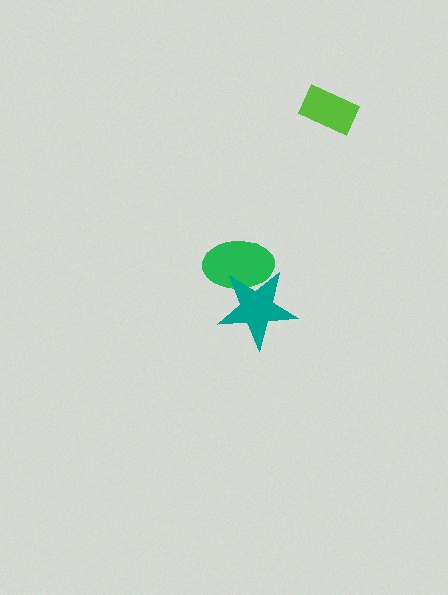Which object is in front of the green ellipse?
The teal star is in front of the green ellipse.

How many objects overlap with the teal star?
1 object overlaps with the teal star.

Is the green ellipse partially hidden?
Yes, it is partially covered by another shape.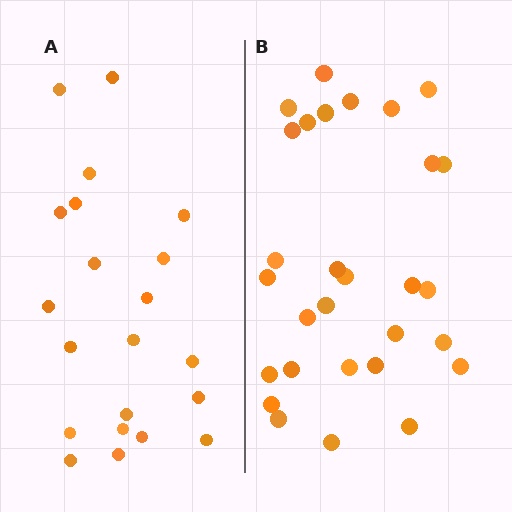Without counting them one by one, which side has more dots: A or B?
Region B (the right region) has more dots.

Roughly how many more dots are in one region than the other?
Region B has roughly 8 or so more dots than region A.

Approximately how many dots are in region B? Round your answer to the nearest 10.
About 30 dots. (The exact count is 29, which rounds to 30.)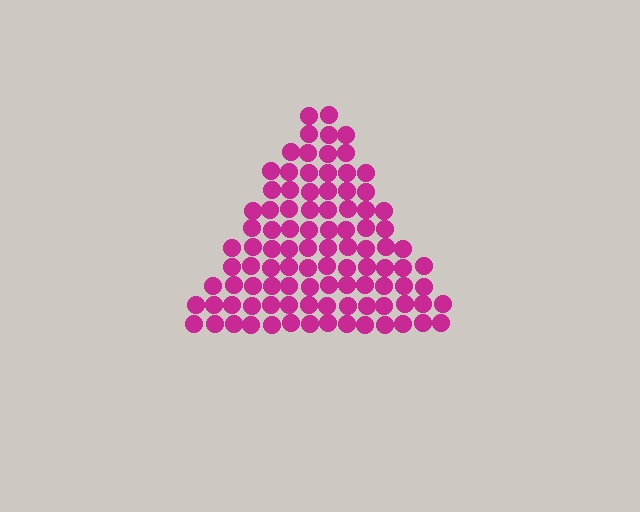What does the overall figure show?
The overall figure shows a triangle.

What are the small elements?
The small elements are circles.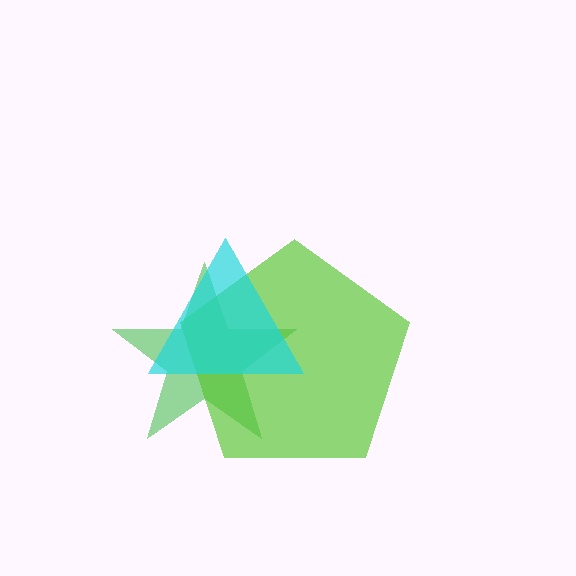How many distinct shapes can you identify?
There are 3 distinct shapes: a green star, a lime pentagon, a cyan triangle.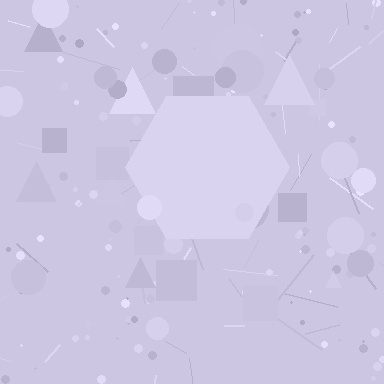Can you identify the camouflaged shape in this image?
The camouflaged shape is a hexagon.